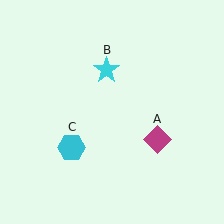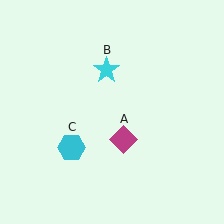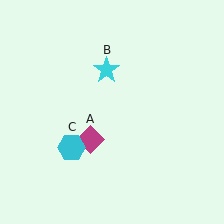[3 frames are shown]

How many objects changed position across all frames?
1 object changed position: magenta diamond (object A).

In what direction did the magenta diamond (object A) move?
The magenta diamond (object A) moved left.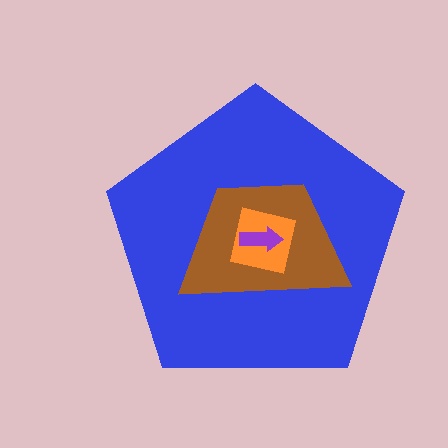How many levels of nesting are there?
4.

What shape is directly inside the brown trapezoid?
The orange square.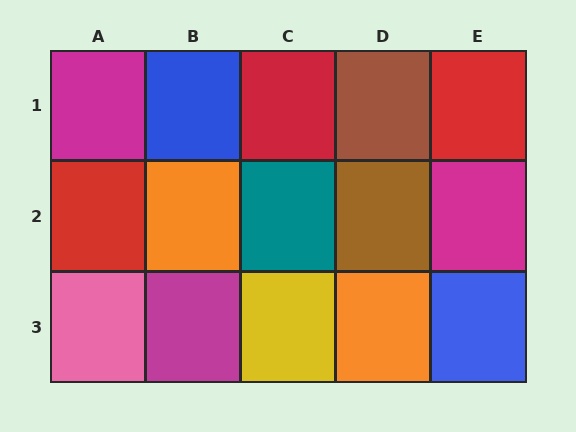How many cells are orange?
2 cells are orange.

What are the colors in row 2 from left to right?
Red, orange, teal, brown, magenta.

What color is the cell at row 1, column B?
Blue.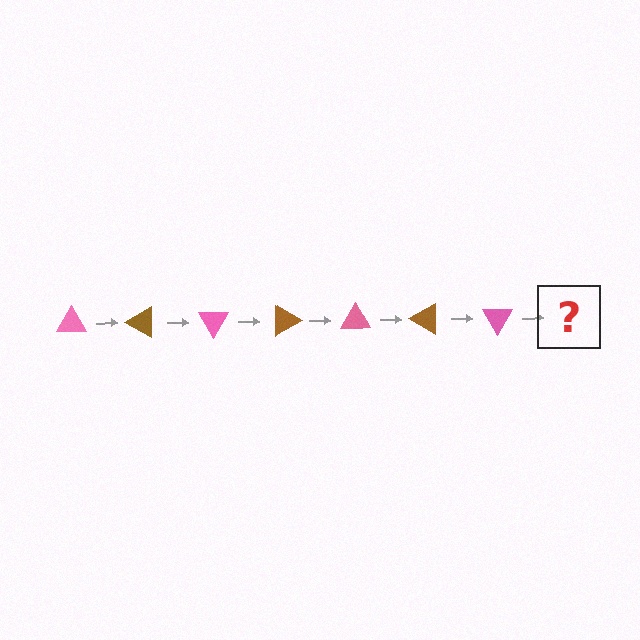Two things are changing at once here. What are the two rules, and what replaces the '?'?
The two rules are that it rotates 30 degrees each step and the color cycles through pink and brown. The '?' should be a brown triangle, rotated 210 degrees from the start.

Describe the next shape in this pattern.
It should be a brown triangle, rotated 210 degrees from the start.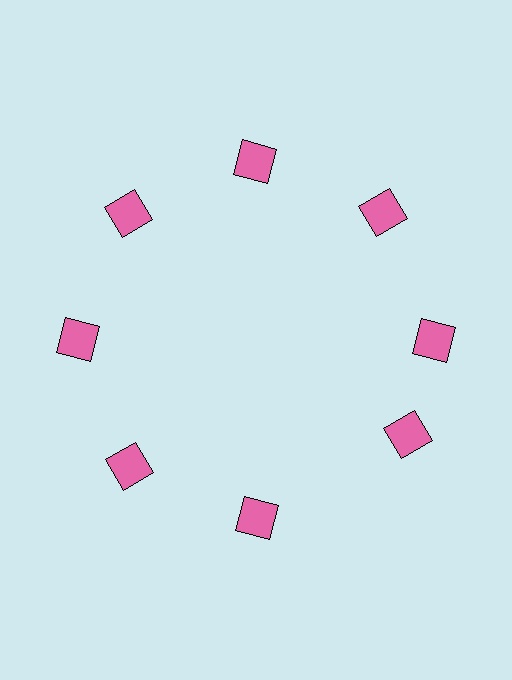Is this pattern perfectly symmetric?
No. The 8 pink squares are arranged in a ring, but one element near the 4 o'clock position is rotated out of alignment along the ring, breaking the 8-fold rotational symmetry.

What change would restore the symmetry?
The symmetry would be restored by rotating it back into even spacing with its neighbors so that all 8 squares sit at equal angles and equal distance from the center.